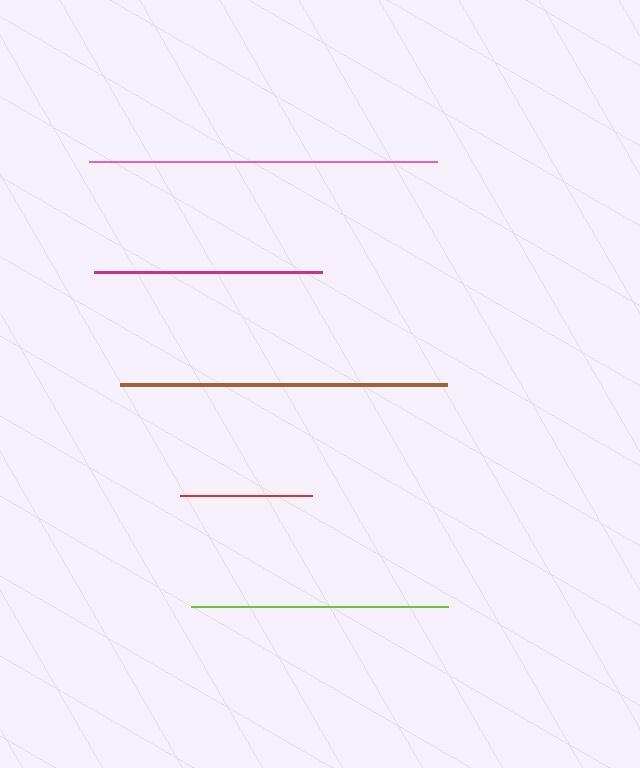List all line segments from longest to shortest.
From longest to shortest: pink, brown, lime, magenta, red.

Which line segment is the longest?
The pink line is the longest at approximately 348 pixels.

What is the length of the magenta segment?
The magenta segment is approximately 228 pixels long.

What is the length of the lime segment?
The lime segment is approximately 256 pixels long.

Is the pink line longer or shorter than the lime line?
The pink line is longer than the lime line.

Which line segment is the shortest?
The red line is the shortest at approximately 132 pixels.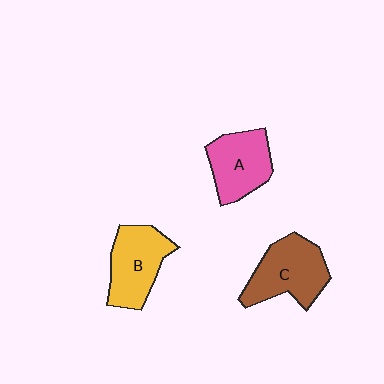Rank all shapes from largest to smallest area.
From largest to smallest: C (brown), B (yellow), A (pink).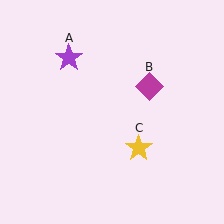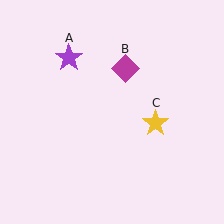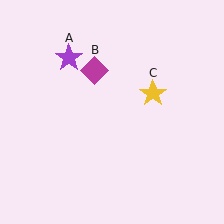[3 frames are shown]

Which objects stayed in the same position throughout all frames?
Purple star (object A) remained stationary.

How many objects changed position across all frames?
2 objects changed position: magenta diamond (object B), yellow star (object C).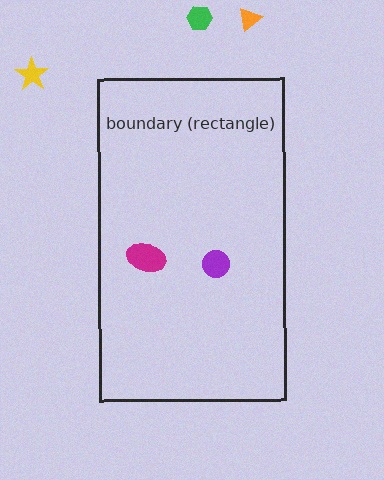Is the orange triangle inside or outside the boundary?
Outside.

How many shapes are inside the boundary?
2 inside, 3 outside.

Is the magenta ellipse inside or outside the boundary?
Inside.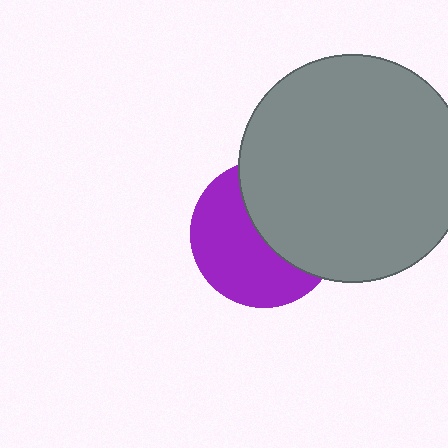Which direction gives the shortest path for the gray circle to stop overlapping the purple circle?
Moving right gives the shortest separation.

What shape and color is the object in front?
The object in front is a gray circle.